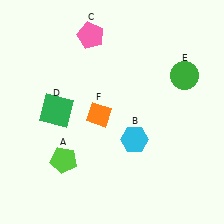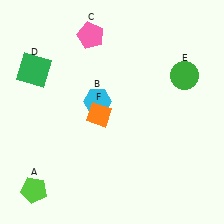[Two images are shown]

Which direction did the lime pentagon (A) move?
The lime pentagon (A) moved down.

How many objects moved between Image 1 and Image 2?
3 objects moved between the two images.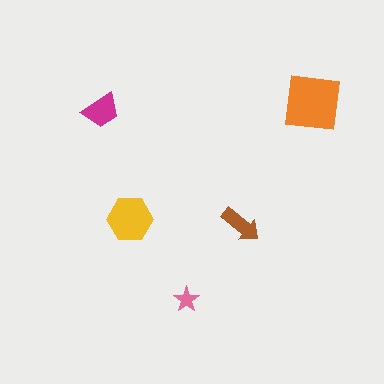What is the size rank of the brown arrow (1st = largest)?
4th.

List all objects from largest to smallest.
The orange square, the yellow hexagon, the magenta trapezoid, the brown arrow, the pink star.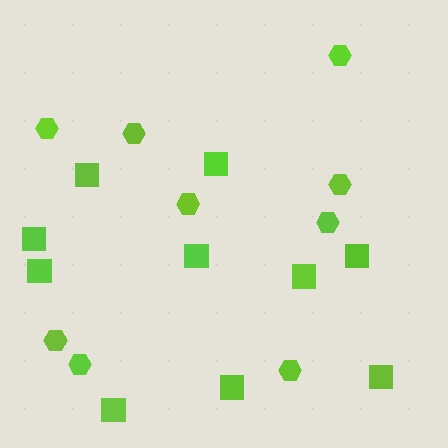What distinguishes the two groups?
There are 2 groups: one group of hexagons (9) and one group of squares (10).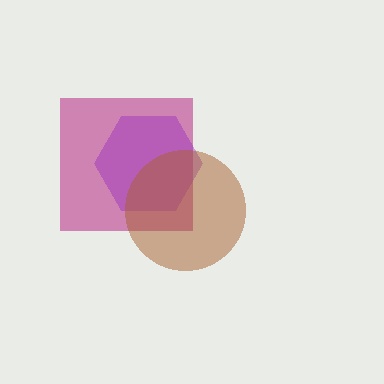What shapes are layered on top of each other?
The layered shapes are: a magenta square, a purple hexagon, a brown circle.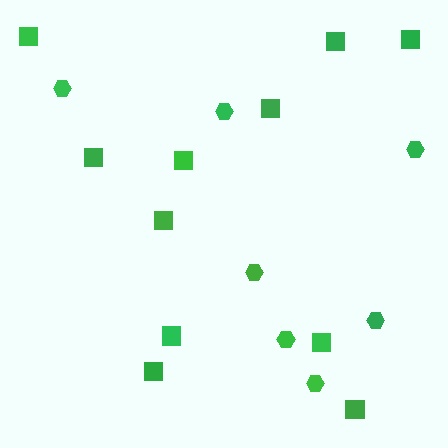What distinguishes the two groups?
There are 2 groups: one group of squares (11) and one group of hexagons (7).